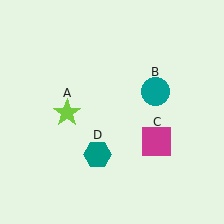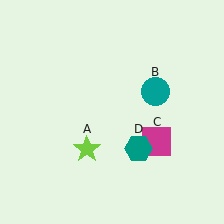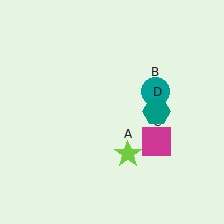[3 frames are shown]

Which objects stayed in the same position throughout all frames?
Teal circle (object B) and magenta square (object C) remained stationary.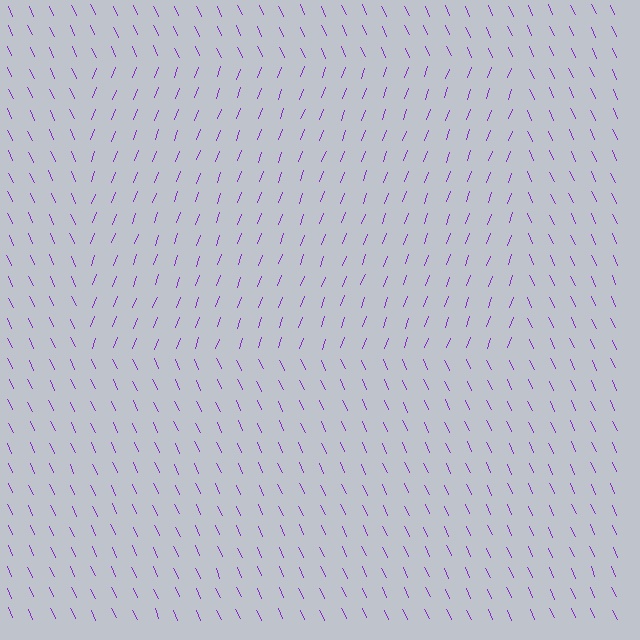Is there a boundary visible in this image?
Yes, there is a texture boundary formed by a change in line orientation.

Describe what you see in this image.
The image is filled with small purple line segments. A rectangle region in the image has lines oriented differently from the surrounding lines, creating a visible texture boundary.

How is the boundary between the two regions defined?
The boundary is defined purely by a change in line orientation (approximately 45 degrees difference). All lines are the same color and thickness.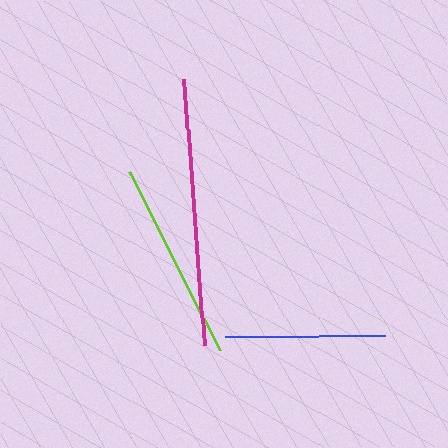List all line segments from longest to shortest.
From longest to shortest: magenta, lime, blue.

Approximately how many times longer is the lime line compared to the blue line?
The lime line is approximately 1.3 times the length of the blue line.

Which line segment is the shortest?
The blue line is the shortest at approximately 160 pixels.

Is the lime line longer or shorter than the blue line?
The lime line is longer than the blue line.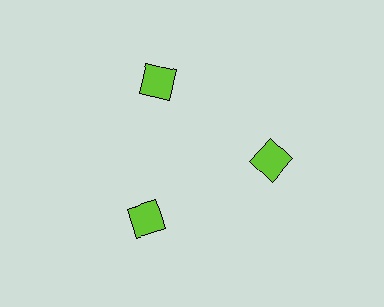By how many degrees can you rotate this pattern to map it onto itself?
The pattern maps onto itself every 120 degrees of rotation.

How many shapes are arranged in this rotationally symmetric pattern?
There are 3 shapes, arranged in 3 groups of 1.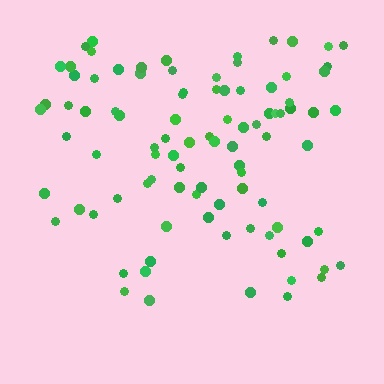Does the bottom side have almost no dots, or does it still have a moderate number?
Still a moderate number, just noticeably fewer than the top.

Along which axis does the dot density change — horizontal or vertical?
Vertical.